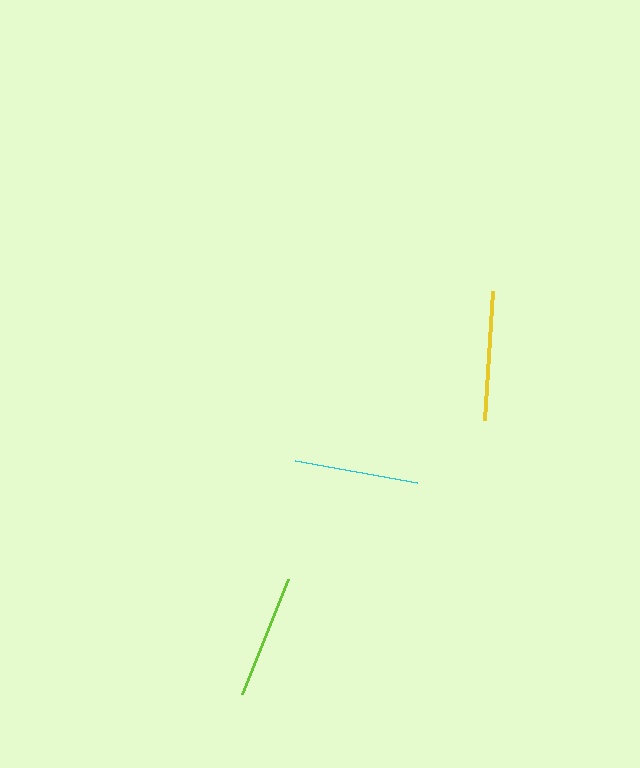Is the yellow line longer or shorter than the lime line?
The yellow line is longer than the lime line.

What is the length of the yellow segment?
The yellow segment is approximately 129 pixels long.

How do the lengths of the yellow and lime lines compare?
The yellow and lime lines are approximately the same length.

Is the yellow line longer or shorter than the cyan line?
The yellow line is longer than the cyan line.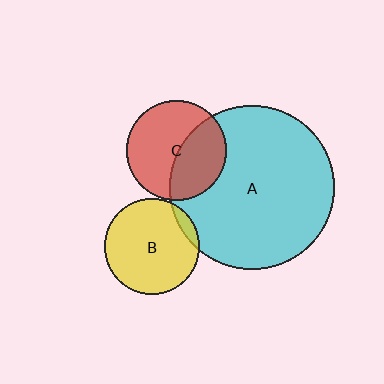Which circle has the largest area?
Circle A (cyan).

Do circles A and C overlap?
Yes.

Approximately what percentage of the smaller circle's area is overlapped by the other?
Approximately 40%.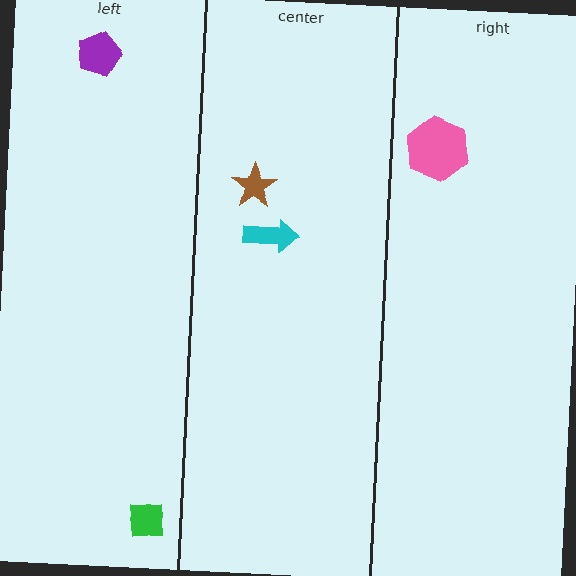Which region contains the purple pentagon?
The left region.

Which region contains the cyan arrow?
The center region.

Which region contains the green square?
The left region.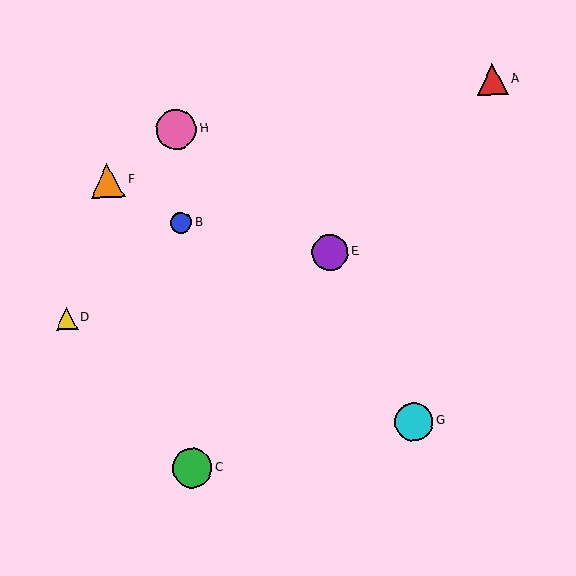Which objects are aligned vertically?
Objects B, C, H are aligned vertically.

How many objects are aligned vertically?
3 objects (B, C, H) are aligned vertically.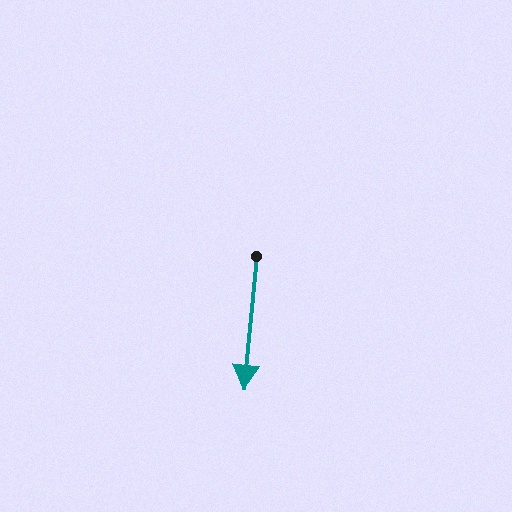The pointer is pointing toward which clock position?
Roughly 6 o'clock.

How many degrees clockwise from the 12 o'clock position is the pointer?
Approximately 185 degrees.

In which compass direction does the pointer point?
South.